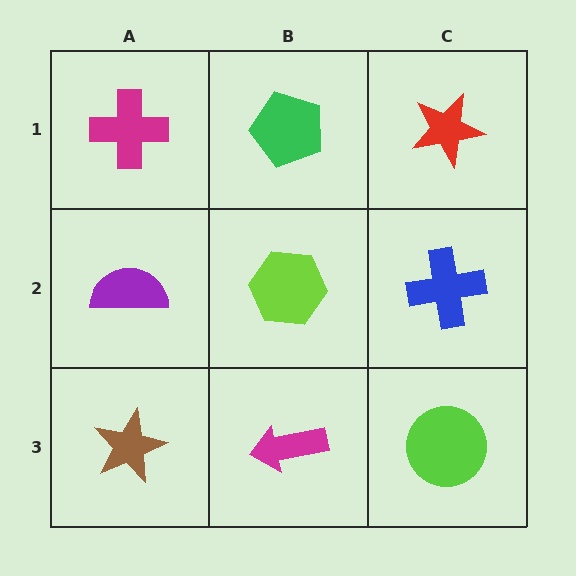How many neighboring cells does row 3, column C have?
2.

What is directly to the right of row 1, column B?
A red star.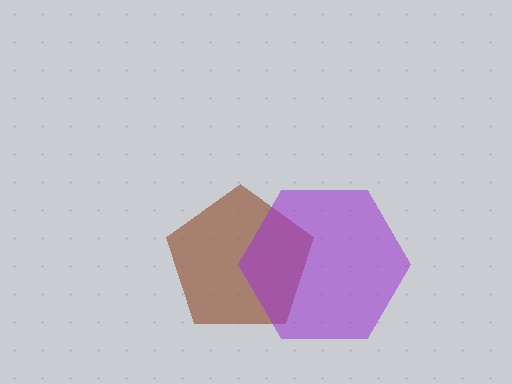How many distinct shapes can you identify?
There are 2 distinct shapes: a brown pentagon, a purple hexagon.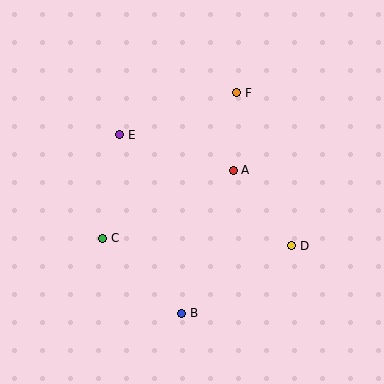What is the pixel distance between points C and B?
The distance between C and B is 109 pixels.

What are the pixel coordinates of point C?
Point C is at (103, 238).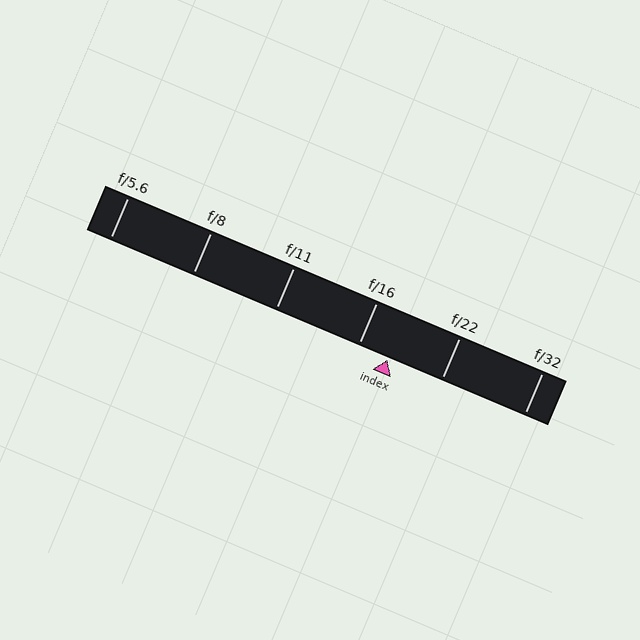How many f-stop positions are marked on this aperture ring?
There are 6 f-stop positions marked.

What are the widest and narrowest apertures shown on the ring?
The widest aperture shown is f/5.6 and the narrowest is f/32.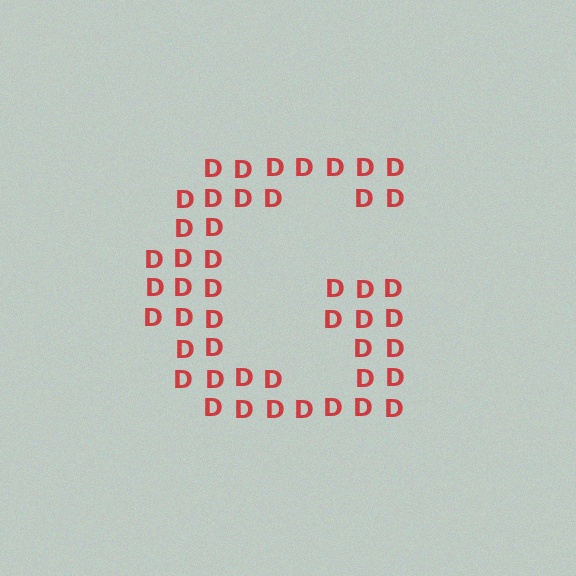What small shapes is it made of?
It is made of small letter D's.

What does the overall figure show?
The overall figure shows the letter G.